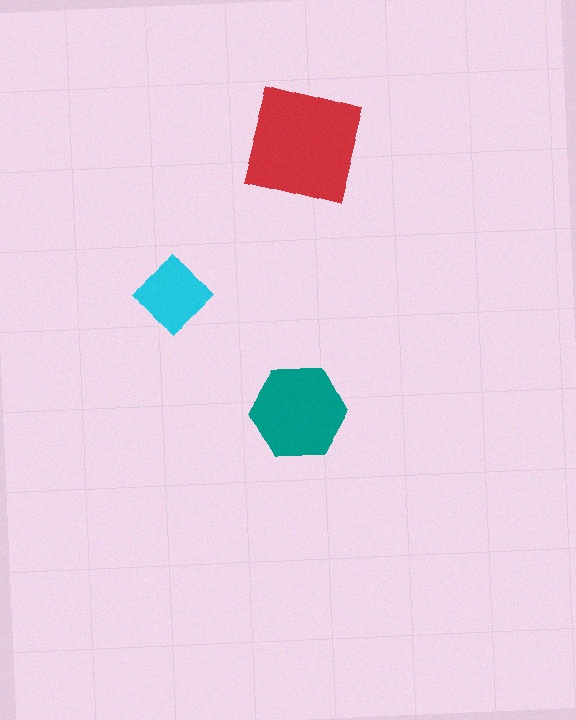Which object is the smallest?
The cyan diamond.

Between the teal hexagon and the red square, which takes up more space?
The red square.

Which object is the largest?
The red square.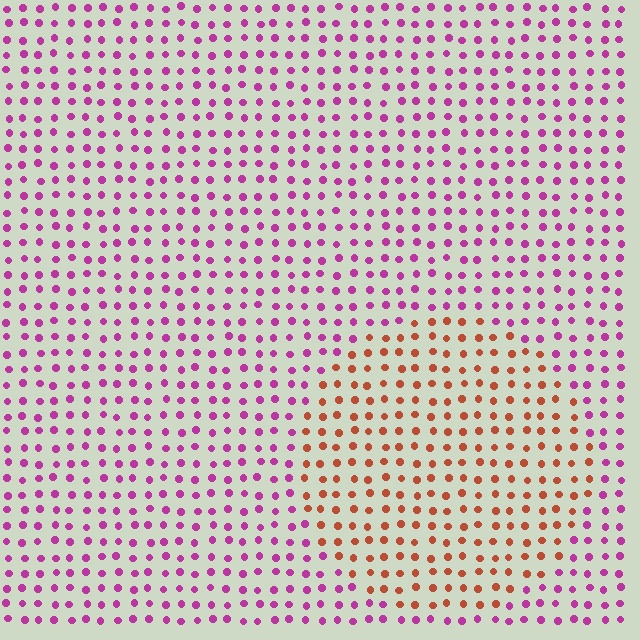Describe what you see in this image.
The image is filled with small magenta elements in a uniform arrangement. A circle-shaped region is visible where the elements are tinted to a slightly different hue, forming a subtle color boundary.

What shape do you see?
I see a circle.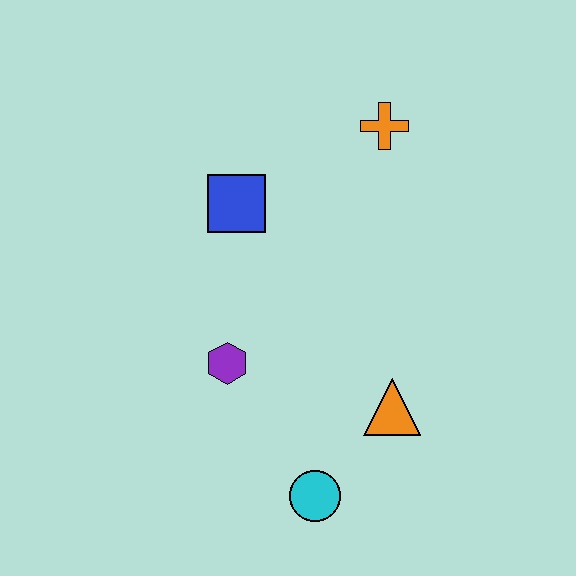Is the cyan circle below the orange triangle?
Yes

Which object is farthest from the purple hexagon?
The orange cross is farthest from the purple hexagon.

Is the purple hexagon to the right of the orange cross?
No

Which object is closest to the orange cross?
The blue square is closest to the orange cross.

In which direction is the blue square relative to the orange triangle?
The blue square is above the orange triangle.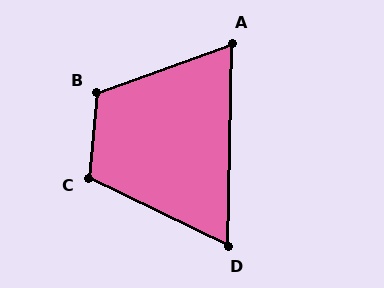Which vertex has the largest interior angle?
B, at approximately 115 degrees.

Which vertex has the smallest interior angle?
D, at approximately 65 degrees.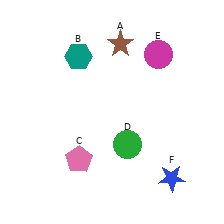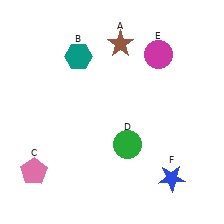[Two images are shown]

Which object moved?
The pink pentagon (C) moved left.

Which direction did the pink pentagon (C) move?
The pink pentagon (C) moved left.